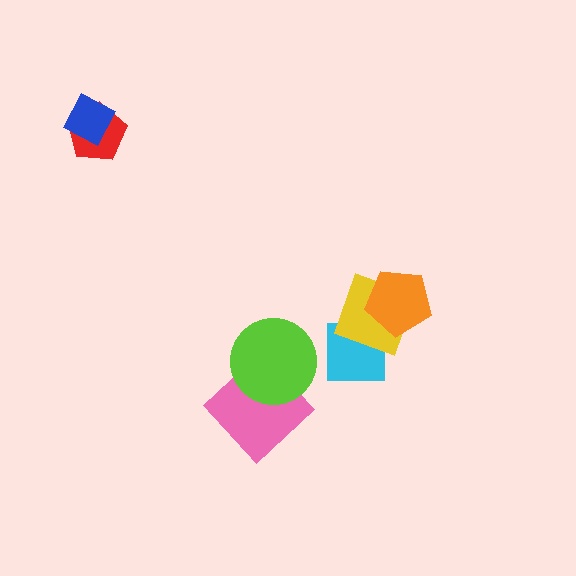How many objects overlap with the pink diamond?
1 object overlaps with the pink diamond.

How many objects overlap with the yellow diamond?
2 objects overlap with the yellow diamond.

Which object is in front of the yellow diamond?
The orange pentagon is in front of the yellow diamond.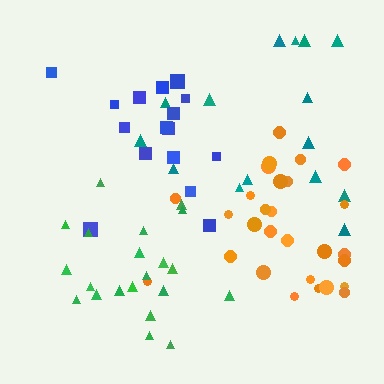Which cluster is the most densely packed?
Green.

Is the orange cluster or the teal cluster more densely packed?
Orange.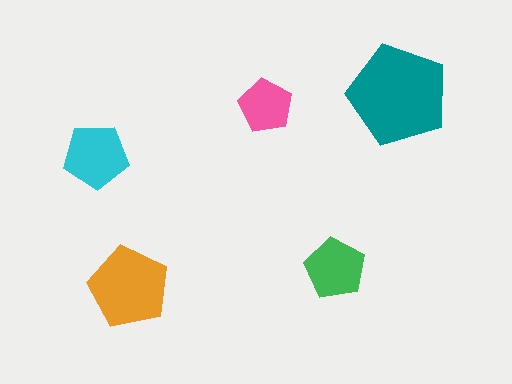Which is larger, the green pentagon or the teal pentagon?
The teal one.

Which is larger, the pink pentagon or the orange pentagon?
The orange one.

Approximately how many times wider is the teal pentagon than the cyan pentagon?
About 1.5 times wider.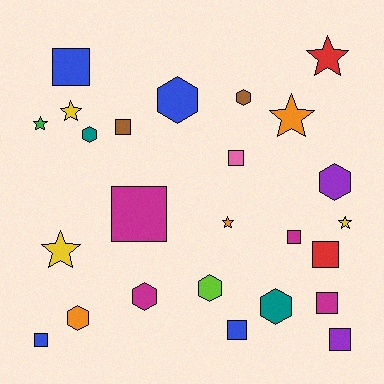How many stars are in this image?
There are 7 stars.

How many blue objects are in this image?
There are 4 blue objects.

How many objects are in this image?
There are 25 objects.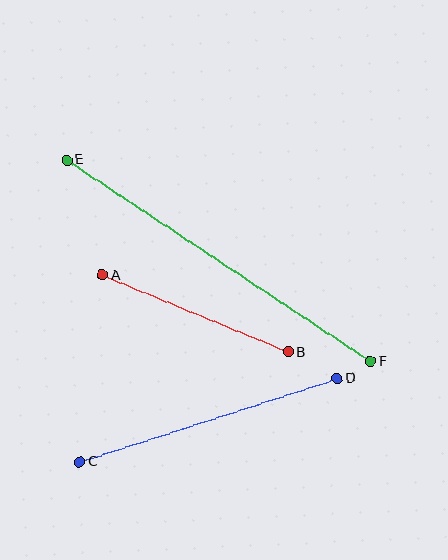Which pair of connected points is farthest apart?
Points E and F are farthest apart.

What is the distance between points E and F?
The distance is approximately 364 pixels.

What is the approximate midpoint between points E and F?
The midpoint is at approximately (219, 261) pixels.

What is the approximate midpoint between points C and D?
The midpoint is at approximately (208, 420) pixels.